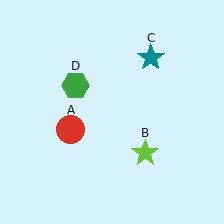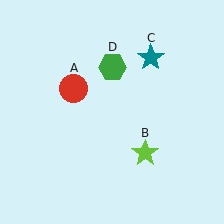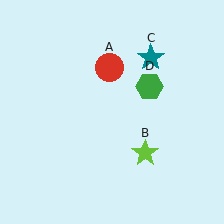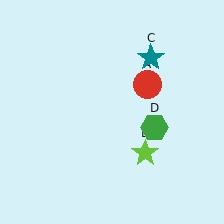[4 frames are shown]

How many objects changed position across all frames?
2 objects changed position: red circle (object A), green hexagon (object D).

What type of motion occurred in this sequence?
The red circle (object A), green hexagon (object D) rotated clockwise around the center of the scene.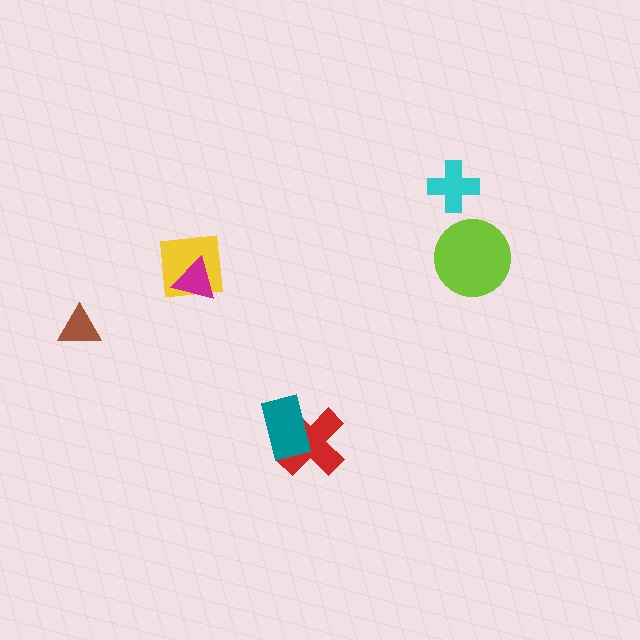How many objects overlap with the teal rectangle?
1 object overlaps with the teal rectangle.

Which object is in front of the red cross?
The teal rectangle is in front of the red cross.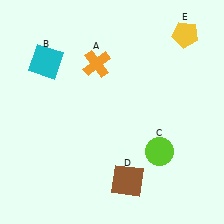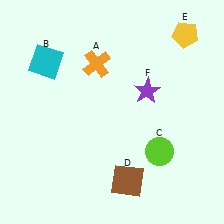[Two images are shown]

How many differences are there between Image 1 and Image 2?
There is 1 difference between the two images.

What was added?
A purple star (F) was added in Image 2.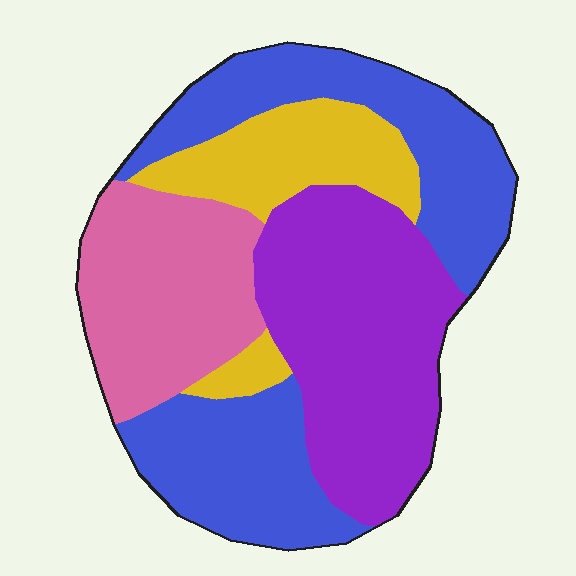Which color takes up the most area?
Blue, at roughly 35%.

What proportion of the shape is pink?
Pink takes up about one fifth (1/5) of the shape.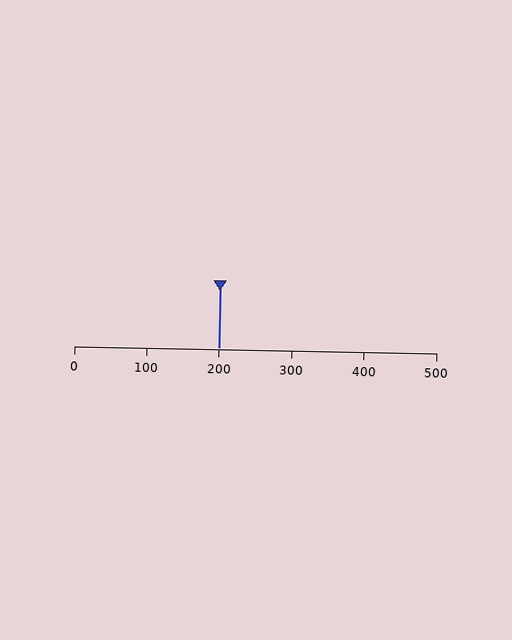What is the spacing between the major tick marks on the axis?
The major ticks are spaced 100 apart.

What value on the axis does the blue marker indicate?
The marker indicates approximately 200.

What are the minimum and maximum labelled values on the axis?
The axis runs from 0 to 500.